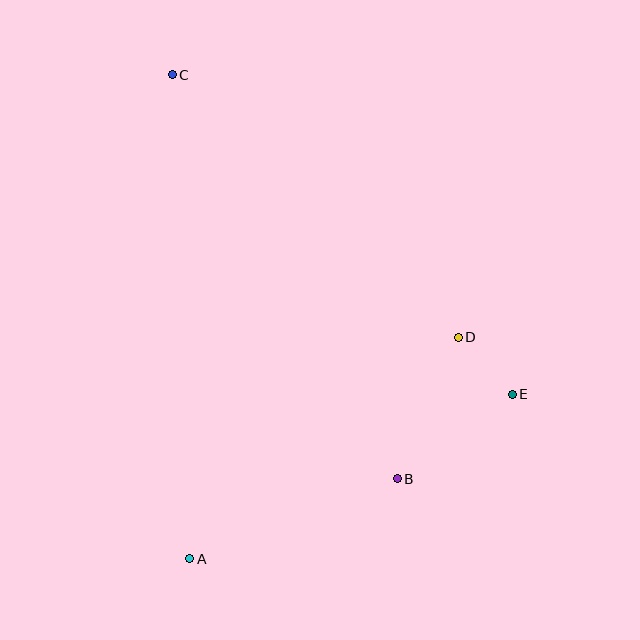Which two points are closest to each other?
Points D and E are closest to each other.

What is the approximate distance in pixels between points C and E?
The distance between C and E is approximately 466 pixels.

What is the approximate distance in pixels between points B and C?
The distance between B and C is approximately 462 pixels.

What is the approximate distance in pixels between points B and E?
The distance between B and E is approximately 142 pixels.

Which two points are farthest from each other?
Points A and C are farthest from each other.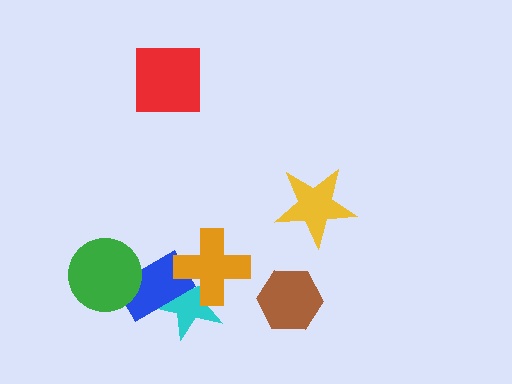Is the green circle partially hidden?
No, no other shape covers it.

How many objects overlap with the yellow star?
0 objects overlap with the yellow star.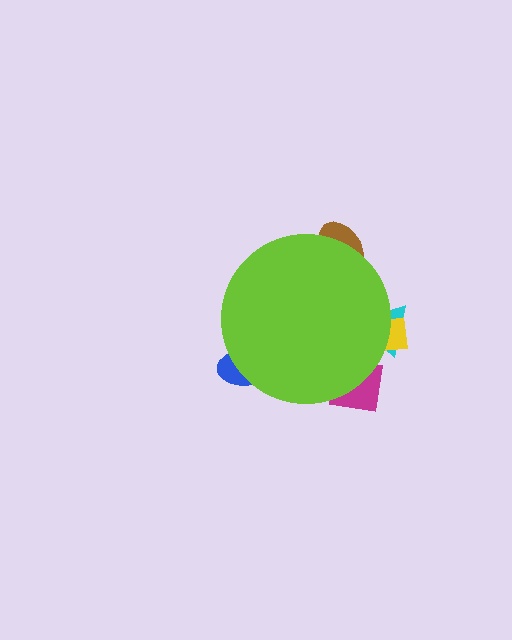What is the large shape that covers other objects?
A lime circle.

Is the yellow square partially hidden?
Yes, the yellow square is partially hidden behind the lime circle.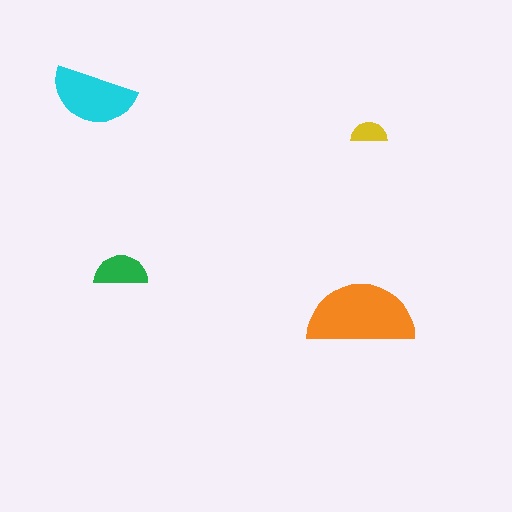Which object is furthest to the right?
The yellow semicircle is rightmost.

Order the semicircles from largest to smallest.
the orange one, the cyan one, the green one, the yellow one.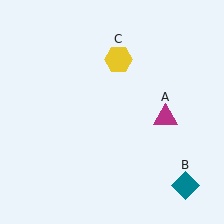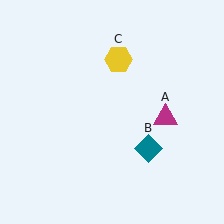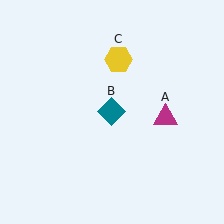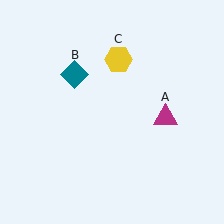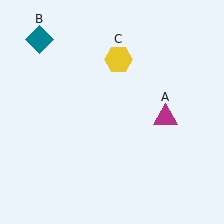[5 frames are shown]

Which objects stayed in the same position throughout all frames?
Magenta triangle (object A) and yellow hexagon (object C) remained stationary.